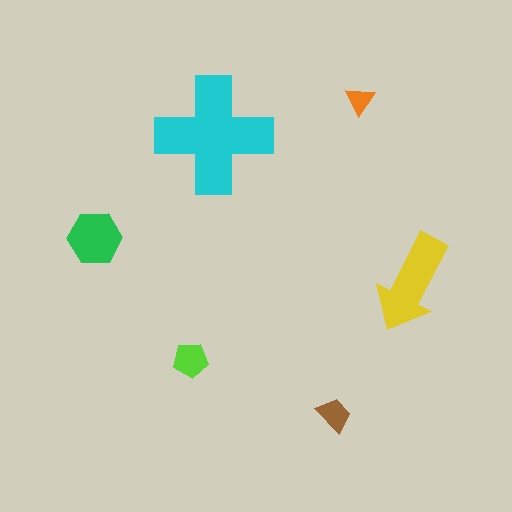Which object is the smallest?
The orange triangle.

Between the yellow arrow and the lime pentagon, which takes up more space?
The yellow arrow.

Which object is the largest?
The cyan cross.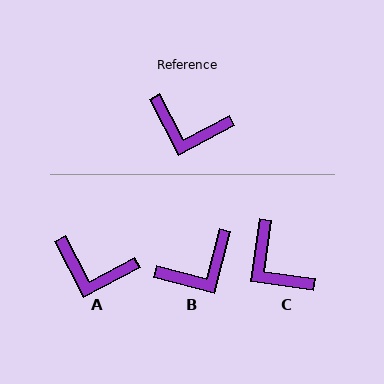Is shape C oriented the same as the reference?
No, it is off by about 36 degrees.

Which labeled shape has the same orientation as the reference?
A.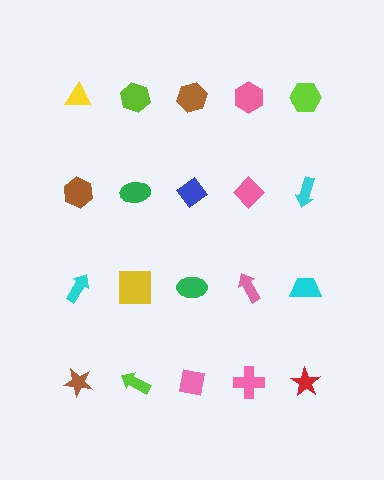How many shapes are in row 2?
5 shapes.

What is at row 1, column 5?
A lime hexagon.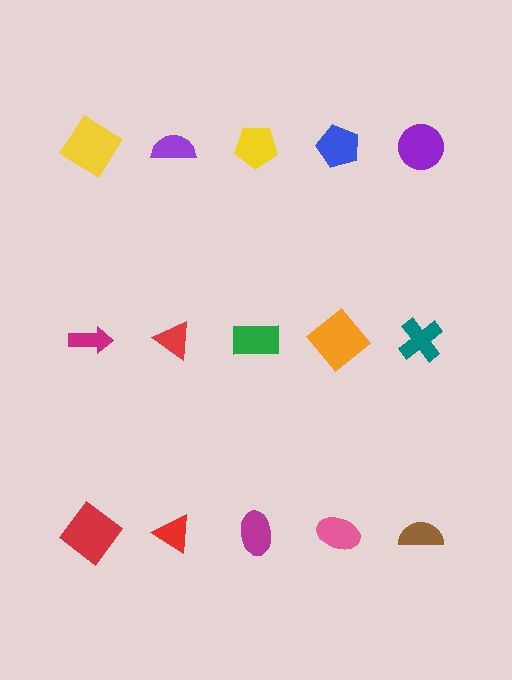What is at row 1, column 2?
A purple semicircle.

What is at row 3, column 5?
A brown semicircle.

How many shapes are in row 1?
5 shapes.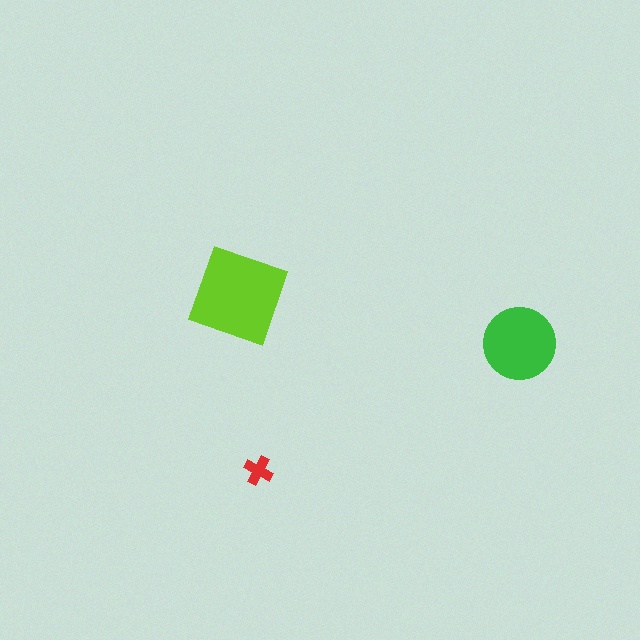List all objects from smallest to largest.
The red cross, the green circle, the lime square.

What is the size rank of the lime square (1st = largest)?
1st.